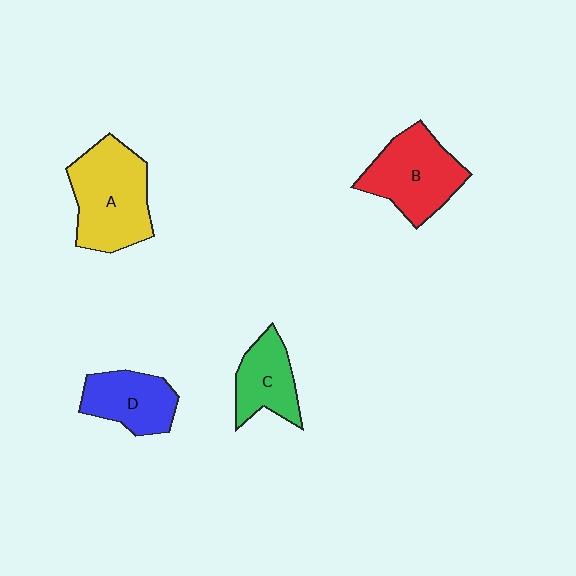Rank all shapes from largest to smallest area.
From largest to smallest: A (yellow), B (red), D (blue), C (green).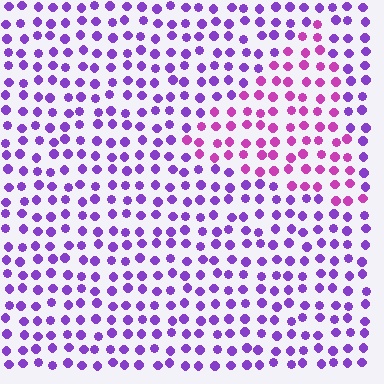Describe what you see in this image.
The image is filled with small purple elements in a uniform arrangement. A triangle-shaped region is visible where the elements are tinted to a slightly different hue, forming a subtle color boundary.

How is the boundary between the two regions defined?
The boundary is defined purely by a slight shift in hue (about 38 degrees). Spacing, size, and orientation are identical on both sides.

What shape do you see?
I see a triangle.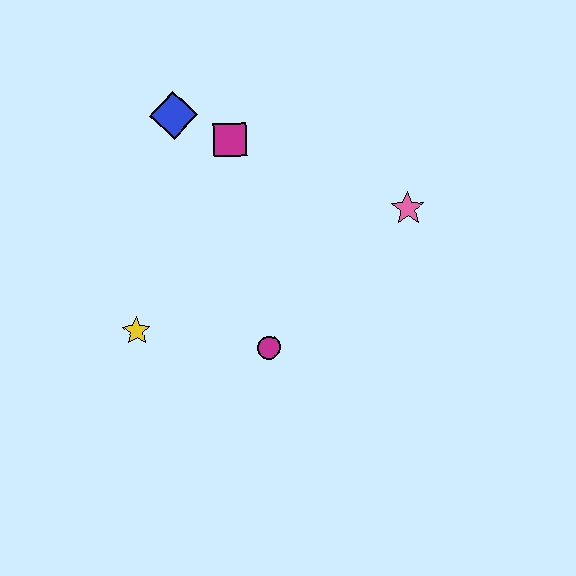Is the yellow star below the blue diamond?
Yes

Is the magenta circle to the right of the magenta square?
Yes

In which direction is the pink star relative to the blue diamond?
The pink star is to the right of the blue diamond.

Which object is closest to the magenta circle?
The yellow star is closest to the magenta circle.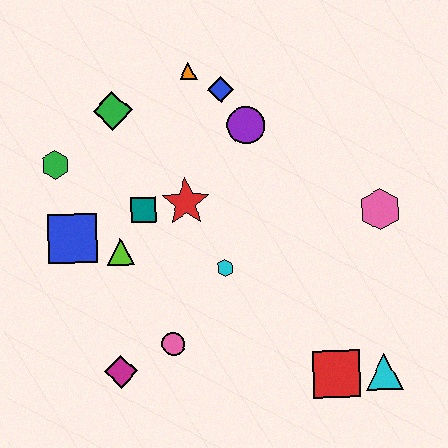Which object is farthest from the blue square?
The cyan triangle is farthest from the blue square.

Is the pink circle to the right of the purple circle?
No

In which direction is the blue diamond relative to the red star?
The blue diamond is above the red star.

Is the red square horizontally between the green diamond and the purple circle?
No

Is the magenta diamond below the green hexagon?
Yes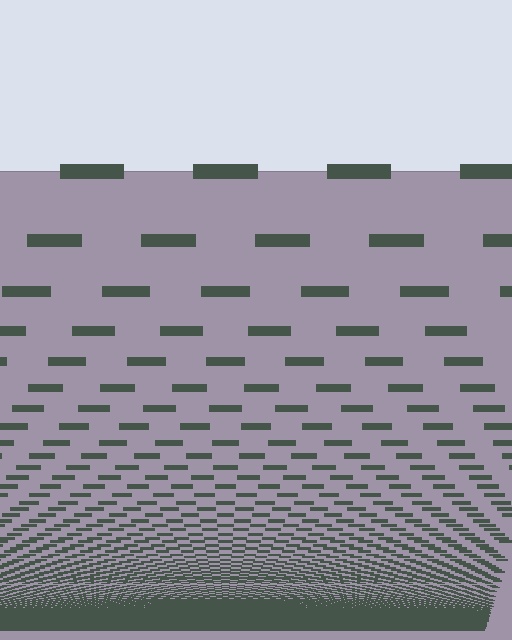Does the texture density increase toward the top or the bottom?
Density increases toward the bottom.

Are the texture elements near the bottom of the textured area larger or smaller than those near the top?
Smaller. The gradient is inverted — elements near the bottom are smaller and denser.